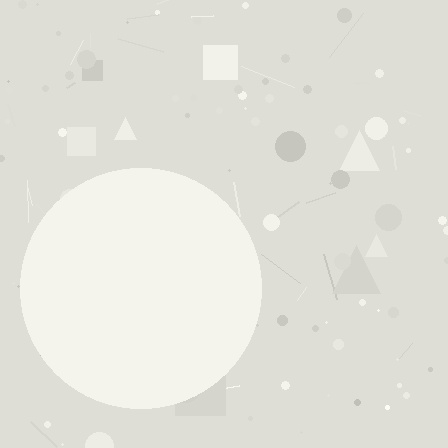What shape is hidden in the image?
A circle is hidden in the image.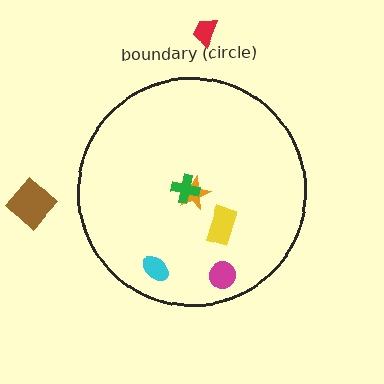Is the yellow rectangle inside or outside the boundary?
Inside.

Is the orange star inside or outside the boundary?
Inside.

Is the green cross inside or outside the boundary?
Inside.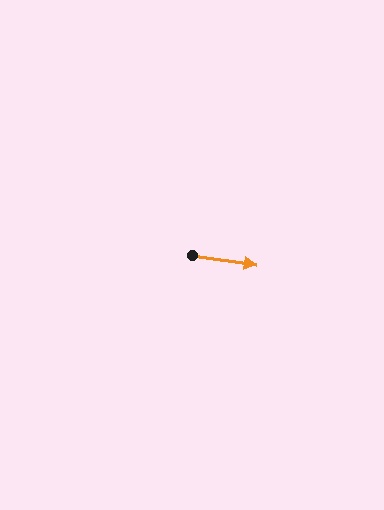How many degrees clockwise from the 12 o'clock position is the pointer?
Approximately 99 degrees.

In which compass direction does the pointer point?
East.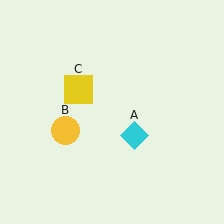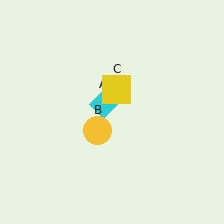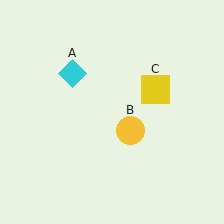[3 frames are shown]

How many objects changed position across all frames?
3 objects changed position: cyan diamond (object A), yellow circle (object B), yellow square (object C).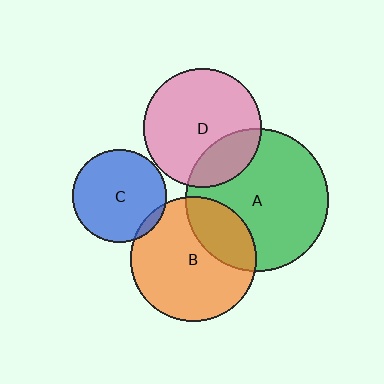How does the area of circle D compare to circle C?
Approximately 1.6 times.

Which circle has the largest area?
Circle A (green).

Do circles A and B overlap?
Yes.